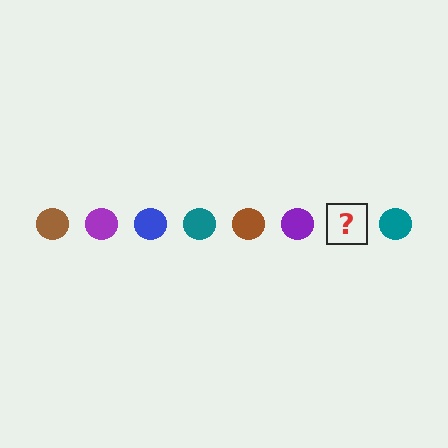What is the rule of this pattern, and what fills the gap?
The rule is that the pattern cycles through brown, purple, blue, teal circles. The gap should be filled with a blue circle.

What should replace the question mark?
The question mark should be replaced with a blue circle.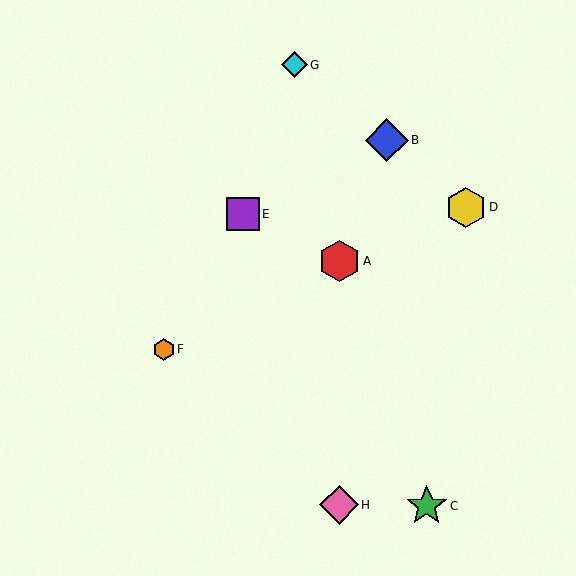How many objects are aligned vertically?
2 objects (A, H) are aligned vertically.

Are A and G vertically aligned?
No, A is at x≈339 and G is at x≈295.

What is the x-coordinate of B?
Object B is at x≈387.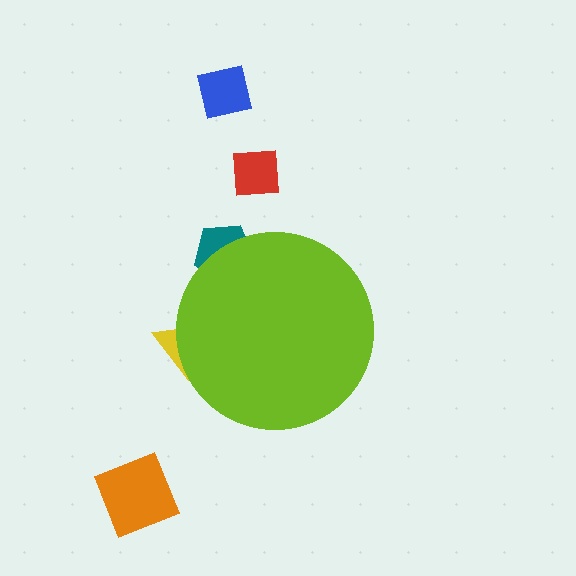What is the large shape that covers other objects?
A lime circle.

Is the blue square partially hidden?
No, the blue square is fully visible.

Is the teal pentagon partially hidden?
Yes, the teal pentagon is partially hidden behind the lime circle.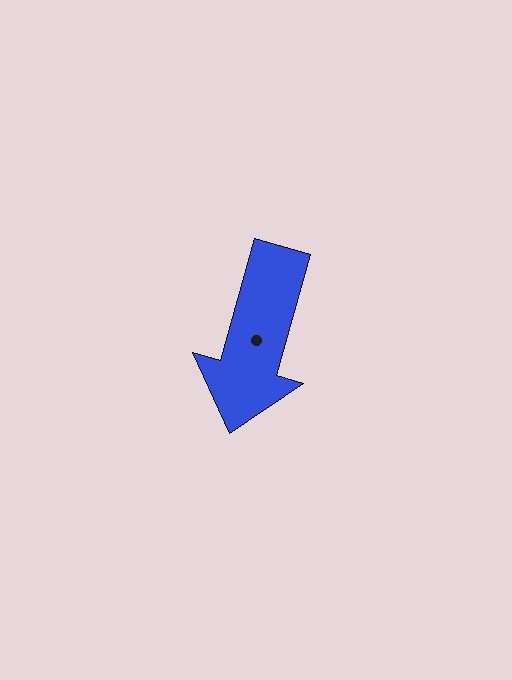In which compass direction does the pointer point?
South.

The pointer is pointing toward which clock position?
Roughly 7 o'clock.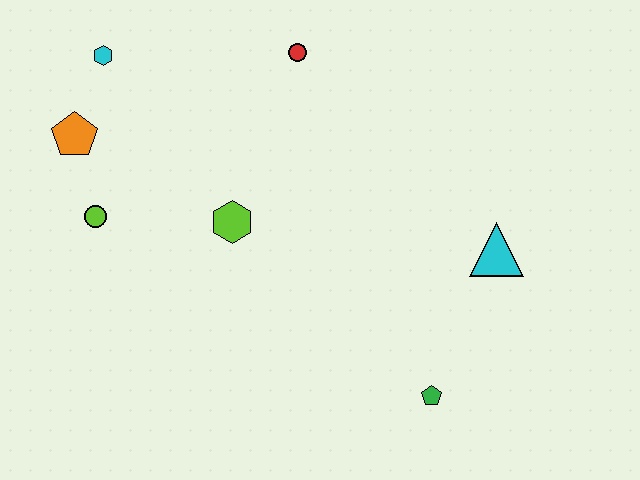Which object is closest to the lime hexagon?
The lime circle is closest to the lime hexagon.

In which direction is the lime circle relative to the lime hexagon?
The lime circle is to the left of the lime hexagon.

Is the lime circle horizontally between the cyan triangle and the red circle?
No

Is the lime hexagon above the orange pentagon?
No